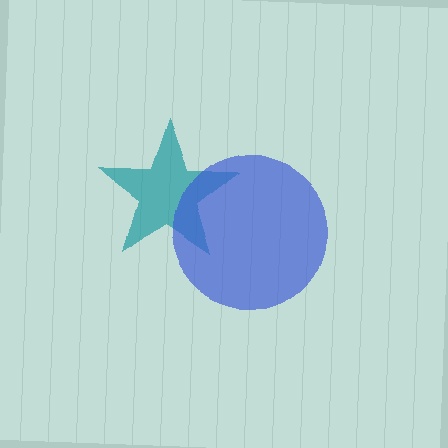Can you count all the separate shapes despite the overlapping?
Yes, there are 2 separate shapes.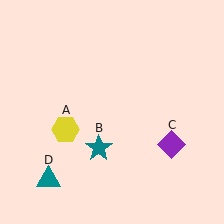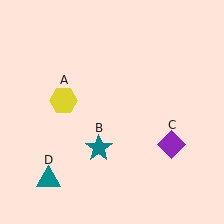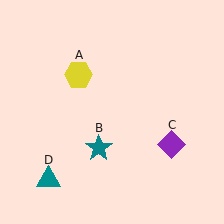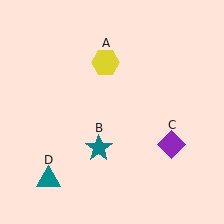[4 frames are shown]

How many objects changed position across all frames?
1 object changed position: yellow hexagon (object A).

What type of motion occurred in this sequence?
The yellow hexagon (object A) rotated clockwise around the center of the scene.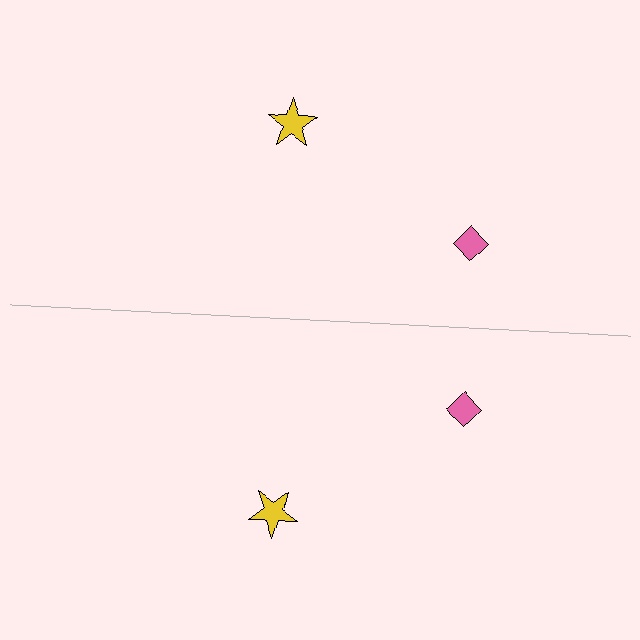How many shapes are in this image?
There are 4 shapes in this image.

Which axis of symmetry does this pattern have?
The pattern has a horizontal axis of symmetry running through the center of the image.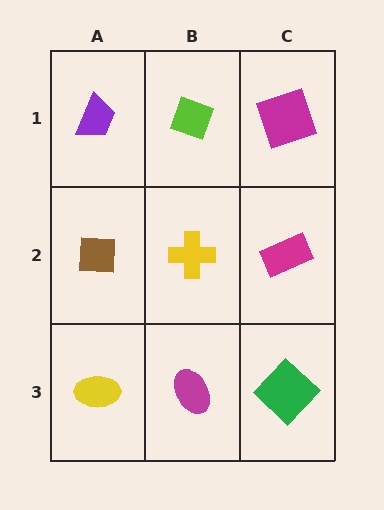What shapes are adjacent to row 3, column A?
A brown square (row 2, column A), a magenta ellipse (row 3, column B).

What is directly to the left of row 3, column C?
A magenta ellipse.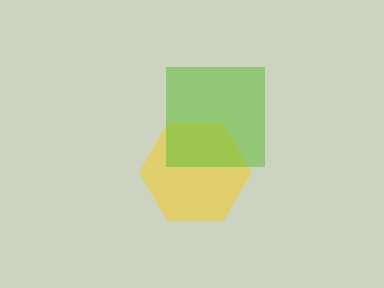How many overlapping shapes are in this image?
There are 2 overlapping shapes in the image.